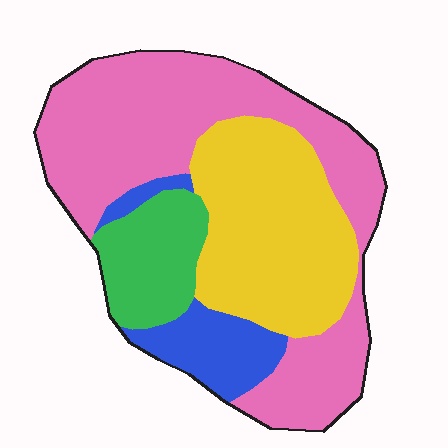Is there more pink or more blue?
Pink.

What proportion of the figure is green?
Green takes up about one eighth (1/8) of the figure.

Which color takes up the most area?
Pink, at roughly 45%.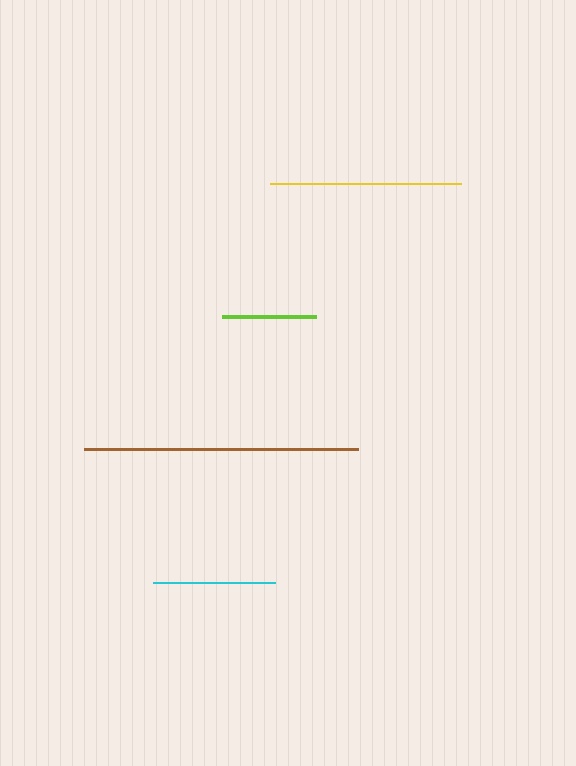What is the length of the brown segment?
The brown segment is approximately 274 pixels long.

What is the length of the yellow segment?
The yellow segment is approximately 191 pixels long.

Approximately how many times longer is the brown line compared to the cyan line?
The brown line is approximately 2.2 times the length of the cyan line.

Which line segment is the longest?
The brown line is the longest at approximately 274 pixels.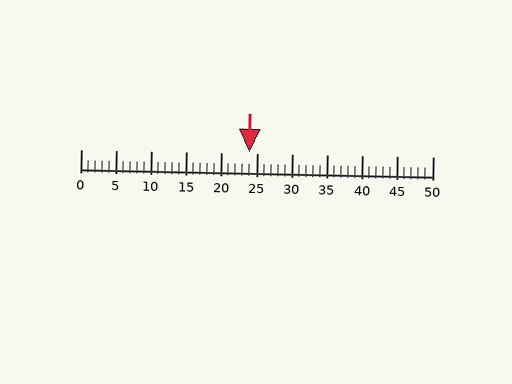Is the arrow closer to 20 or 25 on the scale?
The arrow is closer to 25.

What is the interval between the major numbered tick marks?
The major tick marks are spaced 5 units apart.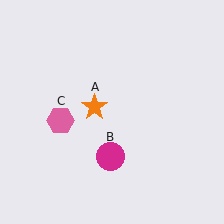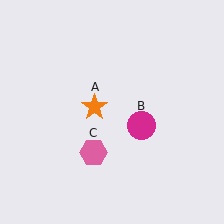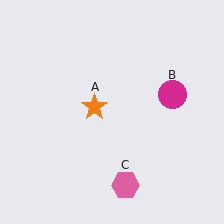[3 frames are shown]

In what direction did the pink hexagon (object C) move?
The pink hexagon (object C) moved down and to the right.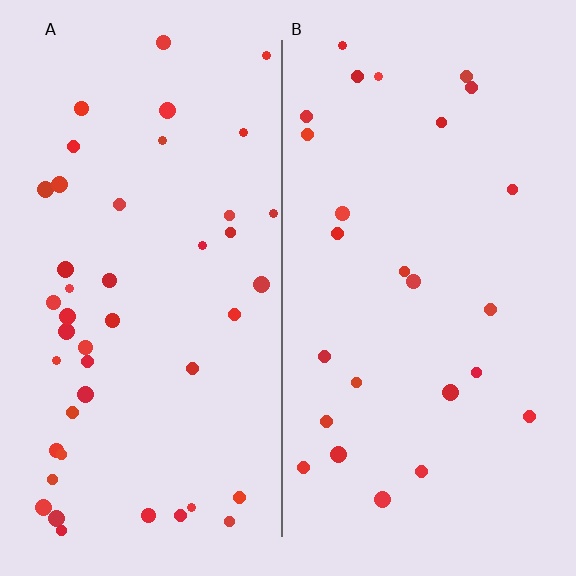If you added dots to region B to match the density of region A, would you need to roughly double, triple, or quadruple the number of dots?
Approximately double.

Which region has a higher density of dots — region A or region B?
A (the left).